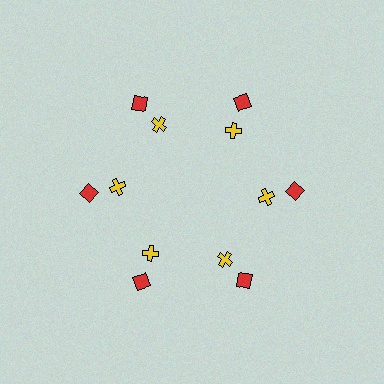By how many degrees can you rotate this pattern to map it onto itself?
The pattern maps onto itself every 60 degrees of rotation.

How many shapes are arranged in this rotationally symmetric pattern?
There are 12 shapes, arranged in 6 groups of 2.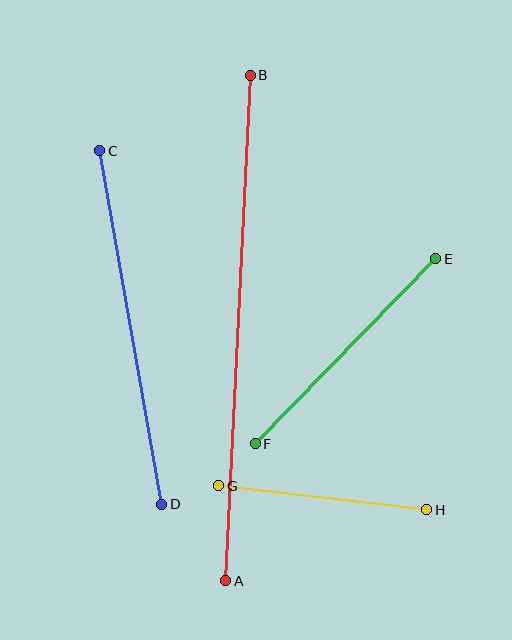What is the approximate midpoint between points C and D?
The midpoint is at approximately (131, 328) pixels.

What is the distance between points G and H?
The distance is approximately 210 pixels.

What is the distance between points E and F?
The distance is approximately 258 pixels.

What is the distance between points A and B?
The distance is approximately 506 pixels.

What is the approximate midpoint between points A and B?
The midpoint is at approximately (238, 328) pixels.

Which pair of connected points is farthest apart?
Points A and B are farthest apart.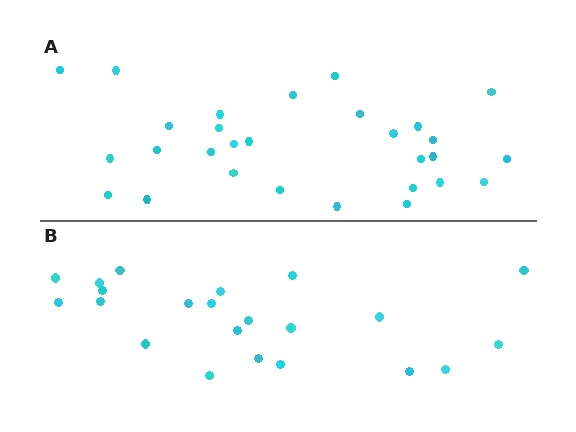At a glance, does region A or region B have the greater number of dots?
Region A (the top region) has more dots.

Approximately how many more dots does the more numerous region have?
Region A has roughly 8 or so more dots than region B.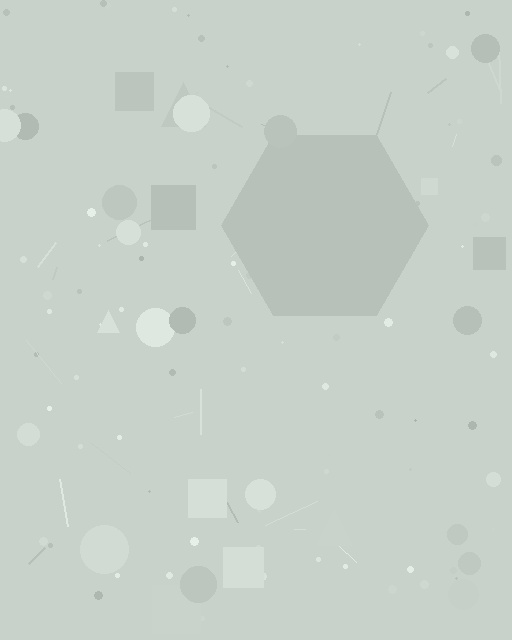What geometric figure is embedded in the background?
A hexagon is embedded in the background.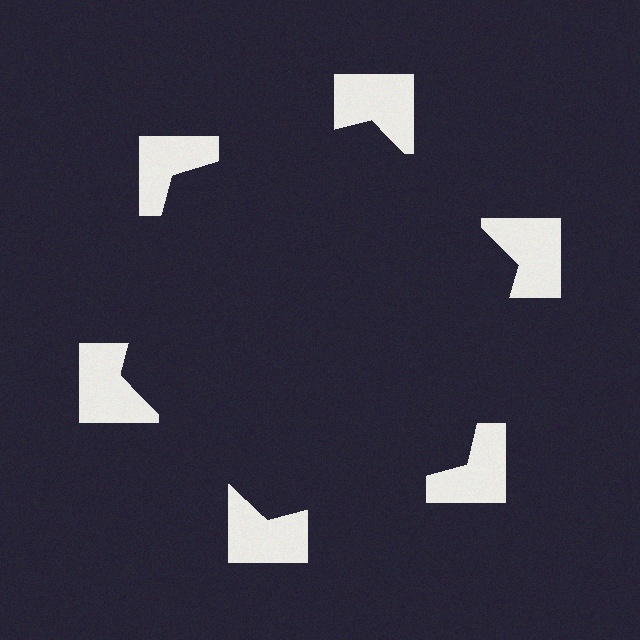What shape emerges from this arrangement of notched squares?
An illusory hexagon — its edges are inferred from the aligned wedge cuts in the notched squares, not physically drawn.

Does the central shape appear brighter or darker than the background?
It typically appears slightly darker than the background, even though no actual brightness change is drawn.